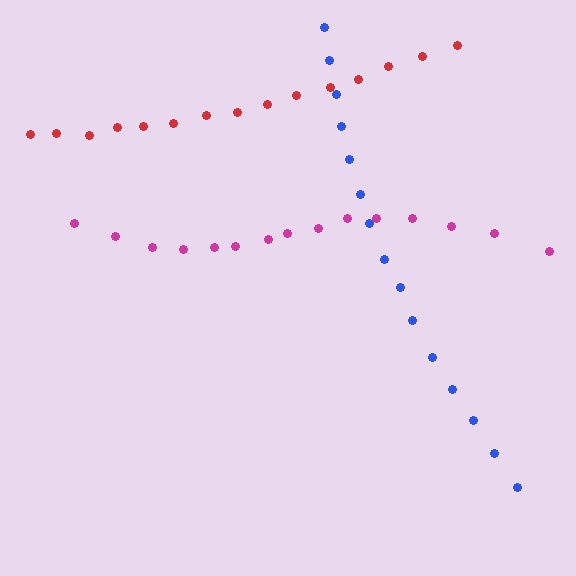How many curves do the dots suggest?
There are 3 distinct paths.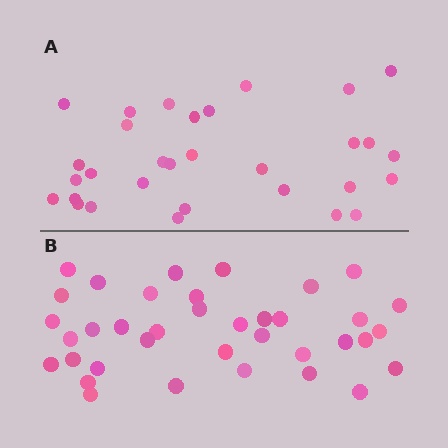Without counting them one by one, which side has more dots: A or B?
Region B (the bottom region) has more dots.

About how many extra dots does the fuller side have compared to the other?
Region B has about 6 more dots than region A.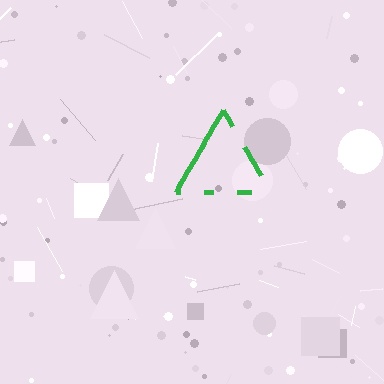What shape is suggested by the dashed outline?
The dashed outline suggests a triangle.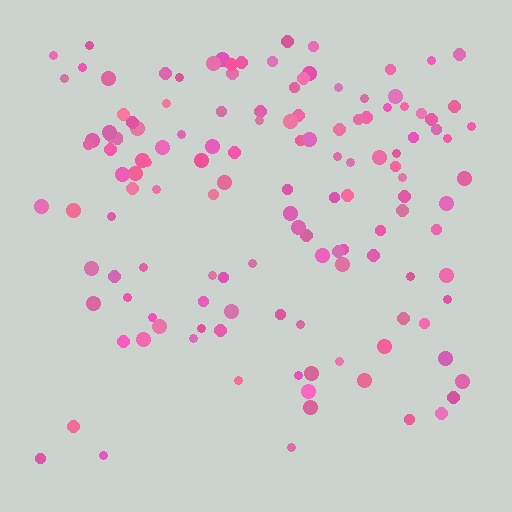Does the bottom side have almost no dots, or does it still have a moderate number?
Still a moderate number, just noticeably fewer than the top.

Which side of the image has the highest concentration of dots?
The top.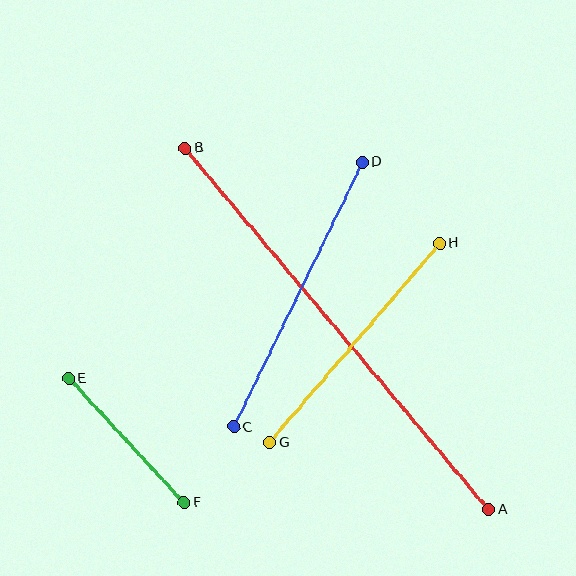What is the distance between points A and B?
The distance is approximately 472 pixels.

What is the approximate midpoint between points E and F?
The midpoint is at approximately (126, 440) pixels.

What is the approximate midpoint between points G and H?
The midpoint is at approximately (355, 343) pixels.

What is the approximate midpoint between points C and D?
The midpoint is at approximately (298, 295) pixels.